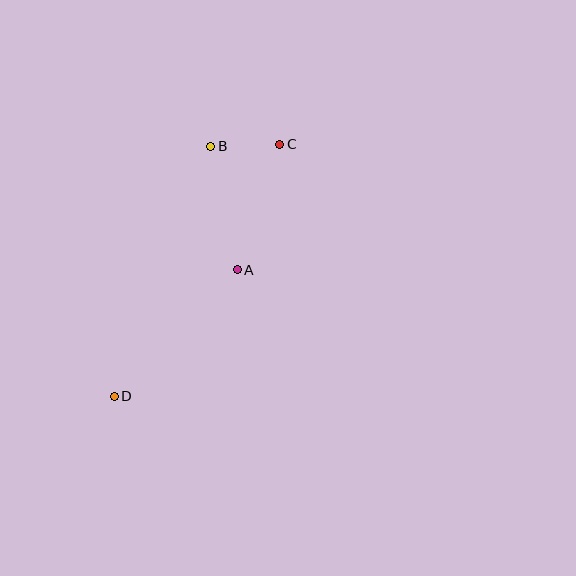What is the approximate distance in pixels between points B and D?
The distance between B and D is approximately 268 pixels.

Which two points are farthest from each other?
Points C and D are farthest from each other.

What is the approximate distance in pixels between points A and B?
The distance between A and B is approximately 126 pixels.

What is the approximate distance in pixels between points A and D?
The distance between A and D is approximately 177 pixels.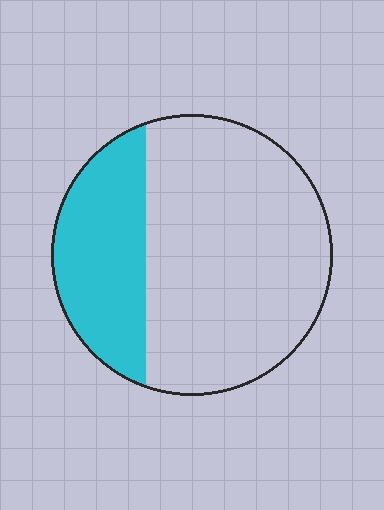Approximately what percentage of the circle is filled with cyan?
Approximately 30%.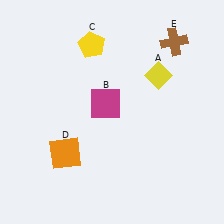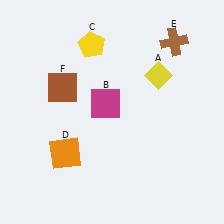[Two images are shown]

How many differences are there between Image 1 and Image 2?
There is 1 difference between the two images.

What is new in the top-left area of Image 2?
A brown square (F) was added in the top-left area of Image 2.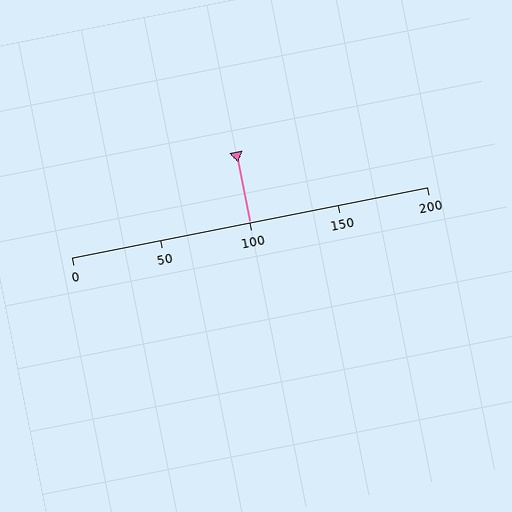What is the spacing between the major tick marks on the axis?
The major ticks are spaced 50 apart.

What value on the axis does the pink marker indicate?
The marker indicates approximately 100.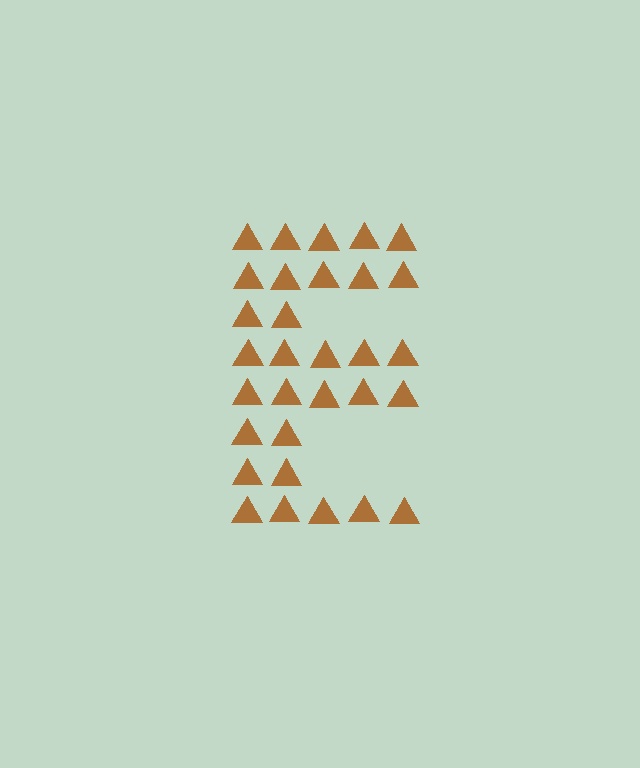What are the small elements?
The small elements are triangles.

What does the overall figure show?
The overall figure shows the letter E.